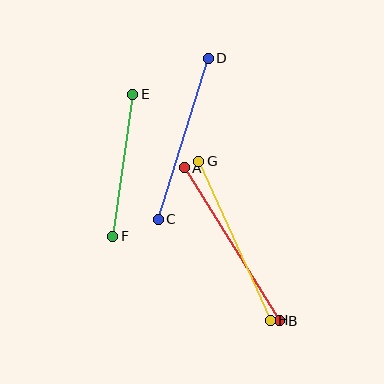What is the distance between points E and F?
The distance is approximately 144 pixels.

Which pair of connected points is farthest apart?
Points A and B are farthest apart.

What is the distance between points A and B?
The distance is approximately 180 pixels.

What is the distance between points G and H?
The distance is approximately 174 pixels.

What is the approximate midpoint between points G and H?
The midpoint is at approximately (234, 241) pixels.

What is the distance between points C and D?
The distance is approximately 169 pixels.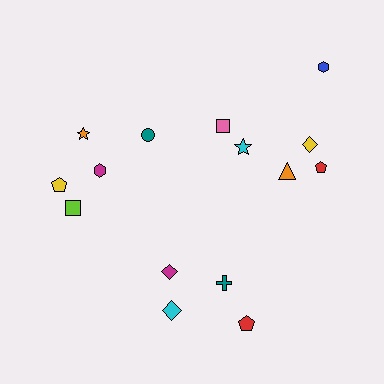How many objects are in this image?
There are 15 objects.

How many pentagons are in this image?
There are 3 pentagons.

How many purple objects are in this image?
There are no purple objects.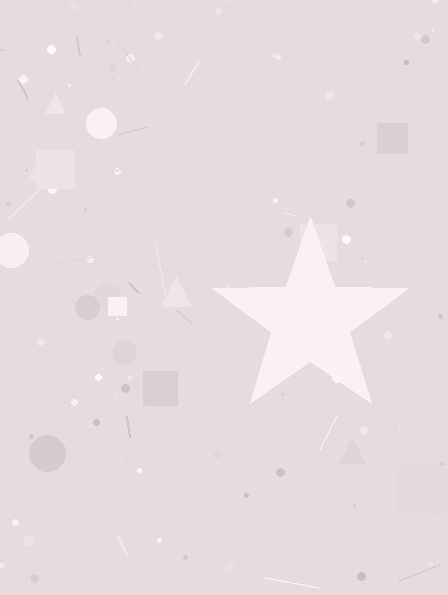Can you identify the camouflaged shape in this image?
The camouflaged shape is a star.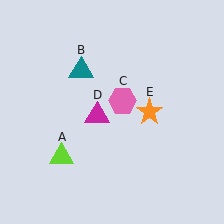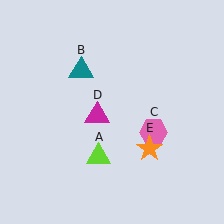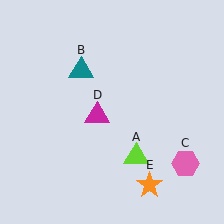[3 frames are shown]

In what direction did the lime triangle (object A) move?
The lime triangle (object A) moved right.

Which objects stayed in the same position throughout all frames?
Teal triangle (object B) and magenta triangle (object D) remained stationary.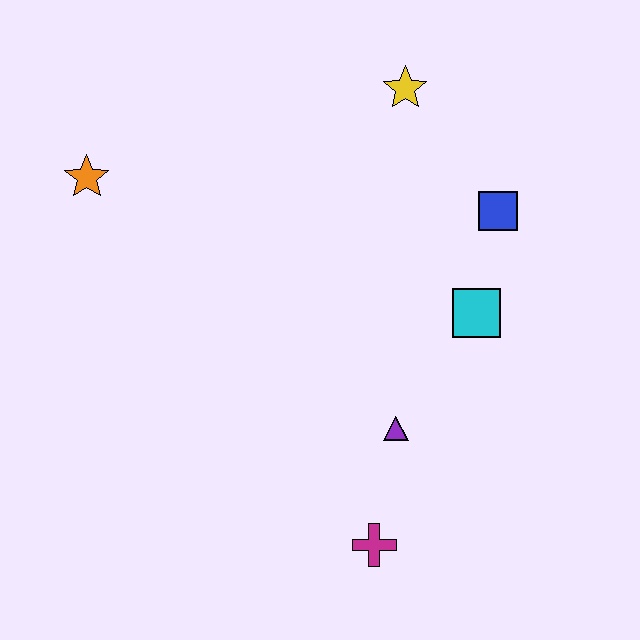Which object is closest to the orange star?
The yellow star is closest to the orange star.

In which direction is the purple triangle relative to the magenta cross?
The purple triangle is above the magenta cross.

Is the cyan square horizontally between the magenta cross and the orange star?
No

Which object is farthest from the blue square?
The orange star is farthest from the blue square.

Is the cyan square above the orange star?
No